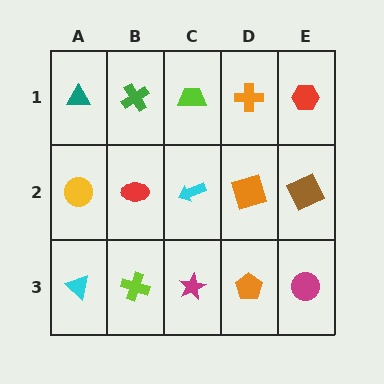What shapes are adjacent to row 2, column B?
A green cross (row 1, column B), a lime cross (row 3, column B), a yellow circle (row 2, column A), a cyan arrow (row 2, column C).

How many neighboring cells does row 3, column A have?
2.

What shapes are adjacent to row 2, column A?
A teal triangle (row 1, column A), a cyan triangle (row 3, column A), a red ellipse (row 2, column B).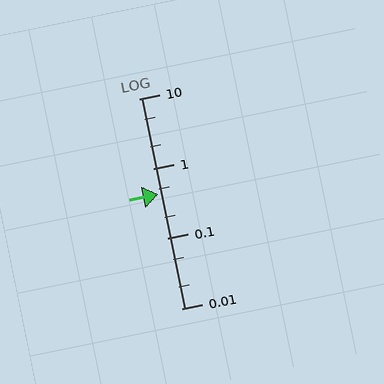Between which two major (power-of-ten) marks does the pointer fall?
The pointer is between 0.1 and 1.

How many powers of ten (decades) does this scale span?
The scale spans 3 decades, from 0.01 to 10.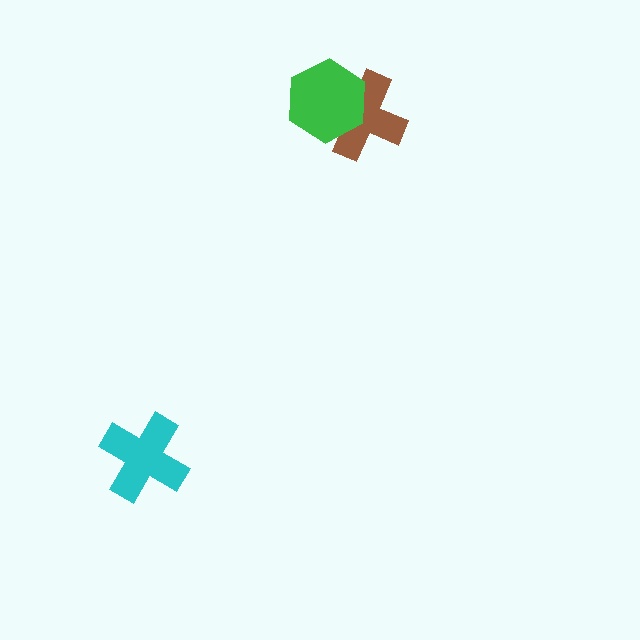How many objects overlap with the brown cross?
1 object overlaps with the brown cross.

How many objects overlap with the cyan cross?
0 objects overlap with the cyan cross.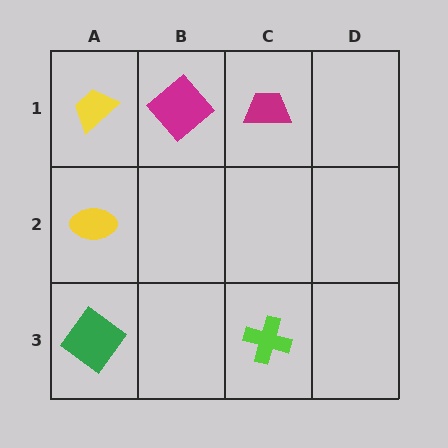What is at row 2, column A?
A yellow ellipse.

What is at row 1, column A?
A yellow trapezoid.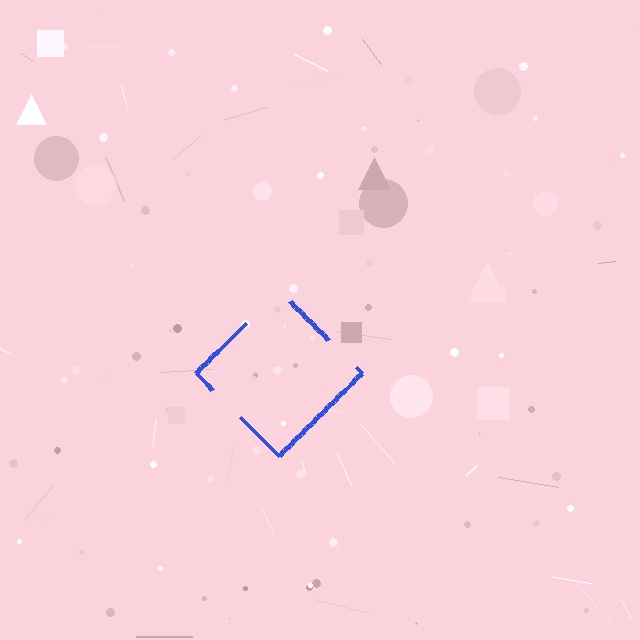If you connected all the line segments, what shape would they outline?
They would outline a diamond.